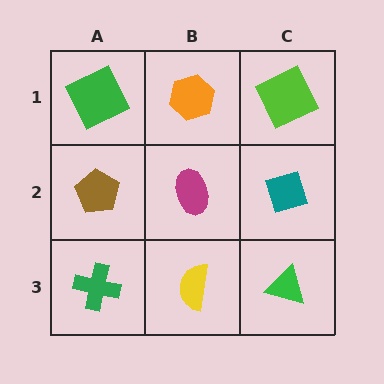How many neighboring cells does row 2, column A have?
3.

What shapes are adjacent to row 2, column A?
A green square (row 1, column A), a green cross (row 3, column A), a magenta ellipse (row 2, column B).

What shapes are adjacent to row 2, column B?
An orange hexagon (row 1, column B), a yellow semicircle (row 3, column B), a brown pentagon (row 2, column A), a teal diamond (row 2, column C).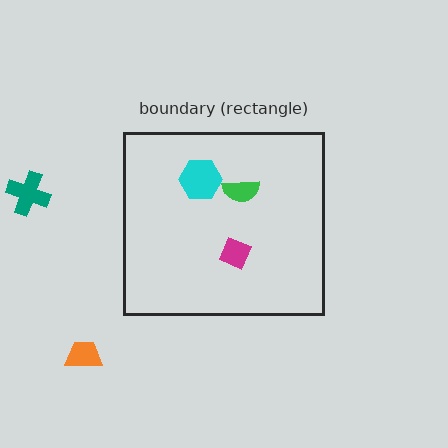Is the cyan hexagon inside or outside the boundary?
Inside.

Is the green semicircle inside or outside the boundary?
Inside.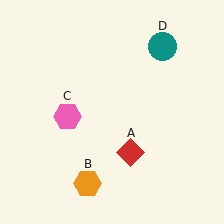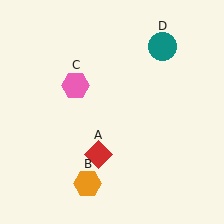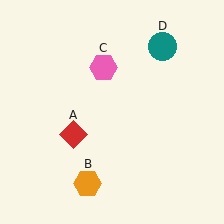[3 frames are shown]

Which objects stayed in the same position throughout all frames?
Orange hexagon (object B) and teal circle (object D) remained stationary.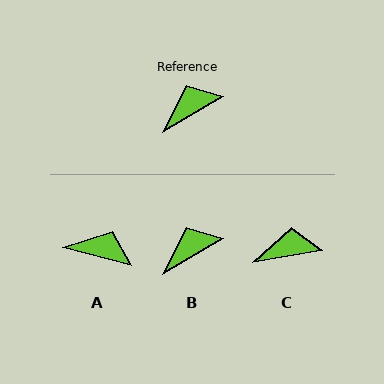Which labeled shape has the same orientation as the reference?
B.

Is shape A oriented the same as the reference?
No, it is off by about 45 degrees.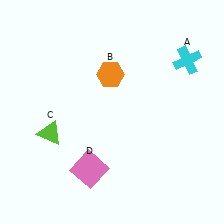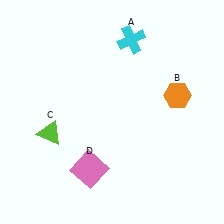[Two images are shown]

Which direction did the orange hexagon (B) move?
The orange hexagon (B) moved right.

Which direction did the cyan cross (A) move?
The cyan cross (A) moved left.